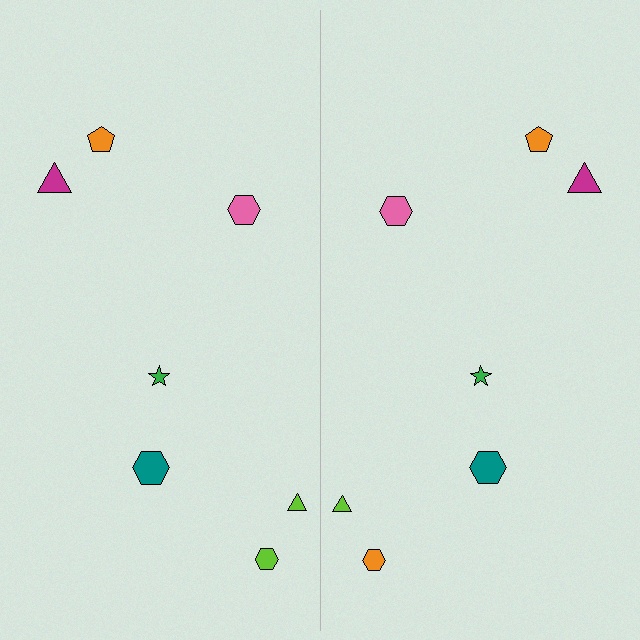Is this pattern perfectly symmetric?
No, the pattern is not perfectly symmetric. The orange hexagon on the right side breaks the symmetry — its mirror counterpart is lime.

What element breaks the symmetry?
The orange hexagon on the right side breaks the symmetry — its mirror counterpart is lime.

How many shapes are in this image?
There are 14 shapes in this image.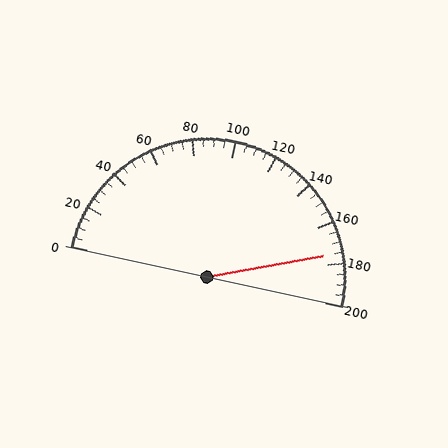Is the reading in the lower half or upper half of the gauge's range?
The reading is in the upper half of the range (0 to 200).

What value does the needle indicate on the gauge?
The needle indicates approximately 175.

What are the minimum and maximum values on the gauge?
The gauge ranges from 0 to 200.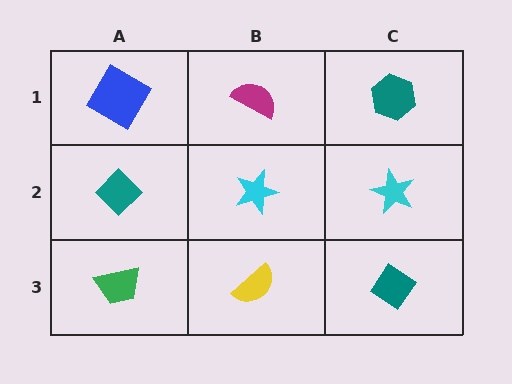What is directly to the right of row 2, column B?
A cyan star.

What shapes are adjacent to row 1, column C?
A cyan star (row 2, column C), a magenta semicircle (row 1, column B).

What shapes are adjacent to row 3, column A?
A teal diamond (row 2, column A), a yellow semicircle (row 3, column B).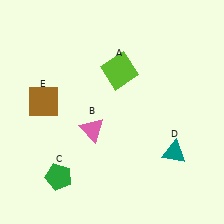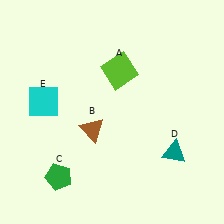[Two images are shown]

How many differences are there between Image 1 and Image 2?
There are 2 differences between the two images.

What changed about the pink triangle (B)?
In Image 1, B is pink. In Image 2, it changed to brown.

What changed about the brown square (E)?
In Image 1, E is brown. In Image 2, it changed to cyan.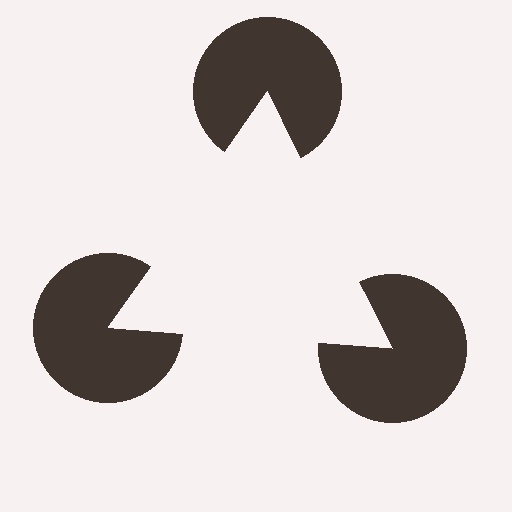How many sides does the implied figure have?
3 sides.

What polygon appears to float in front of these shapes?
An illusory triangle — its edges are inferred from the aligned wedge cuts in the pac-man discs, not physically drawn.